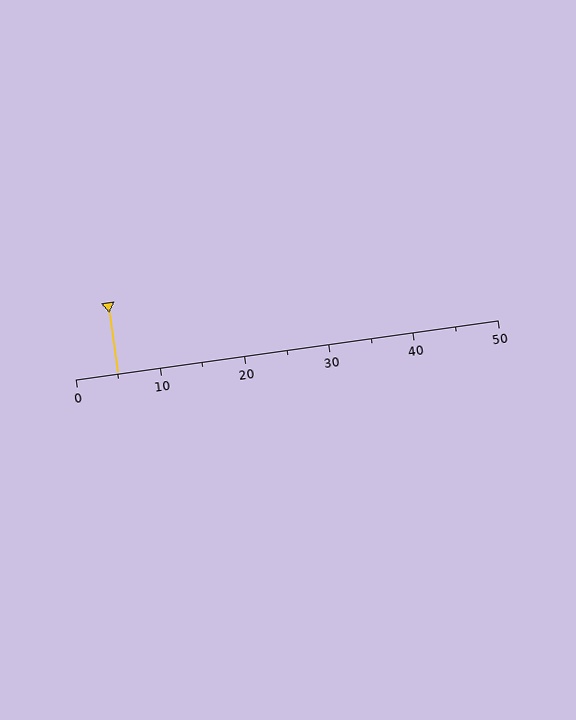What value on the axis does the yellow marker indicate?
The marker indicates approximately 5.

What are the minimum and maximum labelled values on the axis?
The axis runs from 0 to 50.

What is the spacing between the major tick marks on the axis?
The major ticks are spaced 10 apart.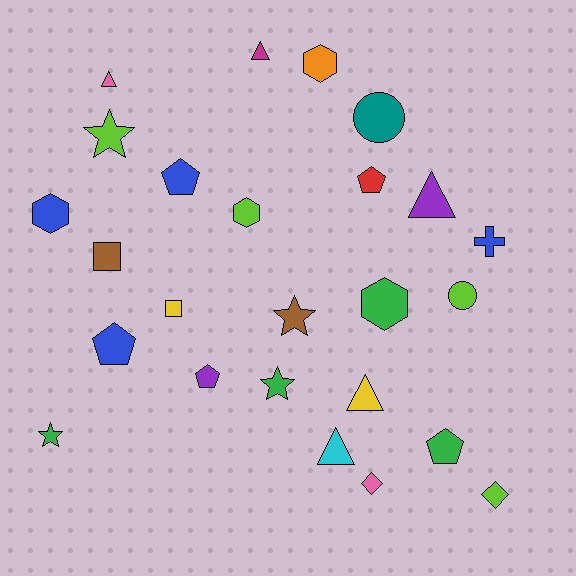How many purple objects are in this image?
There are 2 purple objects.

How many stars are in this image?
There are 4 stars.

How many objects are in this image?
There are 25 objects.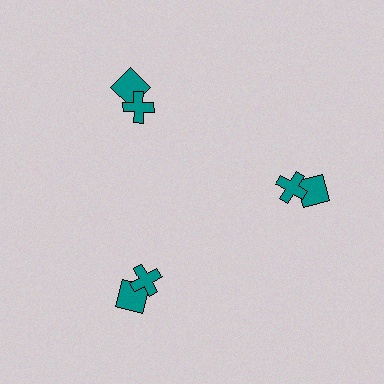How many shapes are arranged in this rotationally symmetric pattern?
There are 6 shapes, arranged in 3 groups of 2.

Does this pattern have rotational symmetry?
Yes, this pattern has 3-fold rotational symmetry. It looks the same after rotating 120 degrees around the center.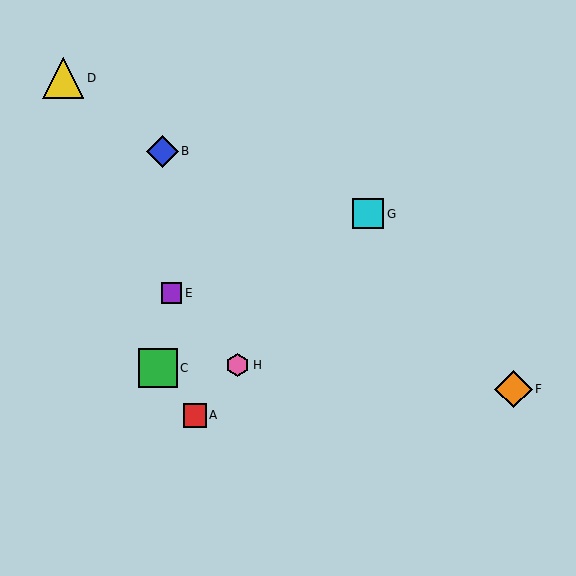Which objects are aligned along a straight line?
Objects A, G, H are aligned along a straight line.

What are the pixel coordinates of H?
Object H is at (238, 365).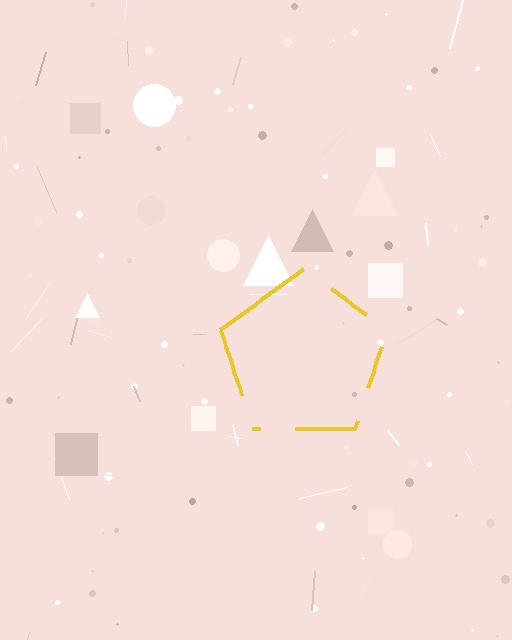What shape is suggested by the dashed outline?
The dashed outline suggests a pentagon.